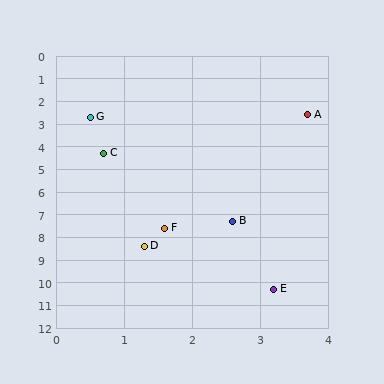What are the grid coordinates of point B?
Point B is at approximately (2.6, 7.3).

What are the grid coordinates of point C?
Point C is at approximately (0.7, 4.3).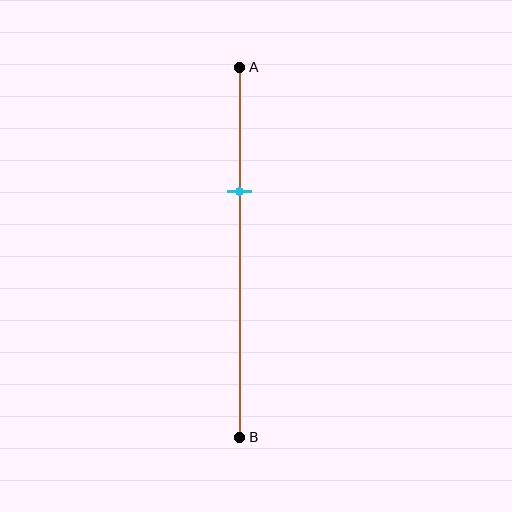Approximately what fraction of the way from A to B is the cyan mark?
The cyan mark is approximately 35% of the way from A to B.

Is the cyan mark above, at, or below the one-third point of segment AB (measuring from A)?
The cyan mark is approximately at the one-third point of segment AB.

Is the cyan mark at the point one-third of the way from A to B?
Yes, the mark is approximately at the one-third point.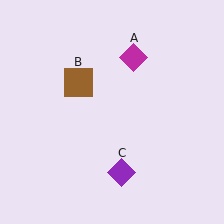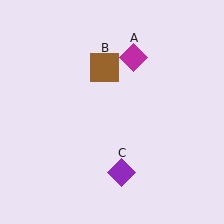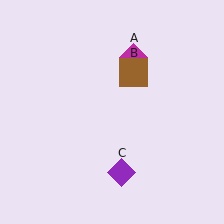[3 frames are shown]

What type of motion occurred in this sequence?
The brown square (object B) rotated clockwise around the center of the scene.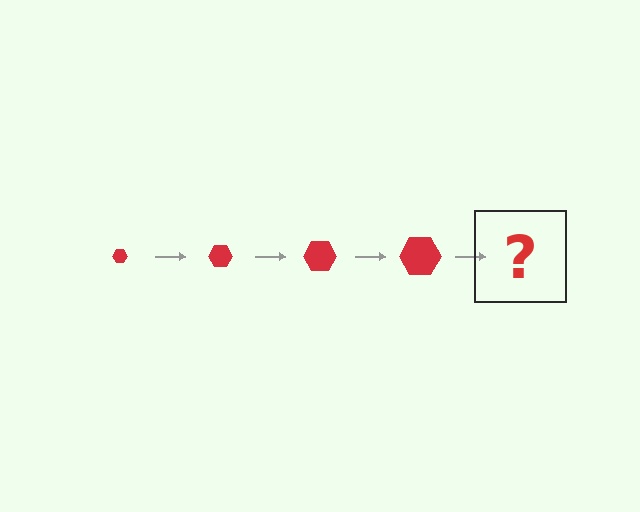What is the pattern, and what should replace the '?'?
The pattern is that the hexagon gets progressively larger each step. The '?' should be a red hexagon, larger than the previous one.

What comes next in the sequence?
The next element should be a red hexagon, larger than the previous one.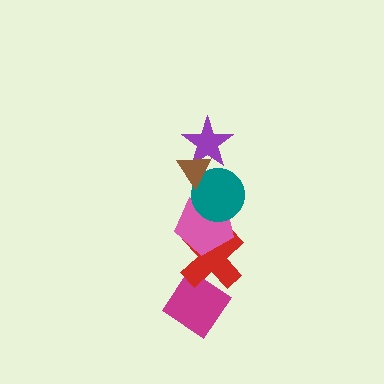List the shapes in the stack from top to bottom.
From top to bottom: the brown triangle, the purple star, the teal circle, the pink pentagon, the red cross, the magenta diamond.